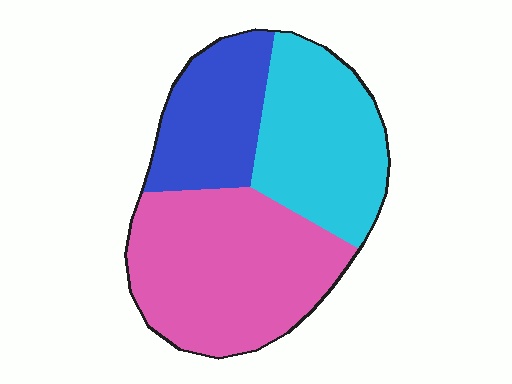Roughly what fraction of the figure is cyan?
Cyan covers around 30% of the figure.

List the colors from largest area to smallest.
From largest to smallest: pink, cyan, blue.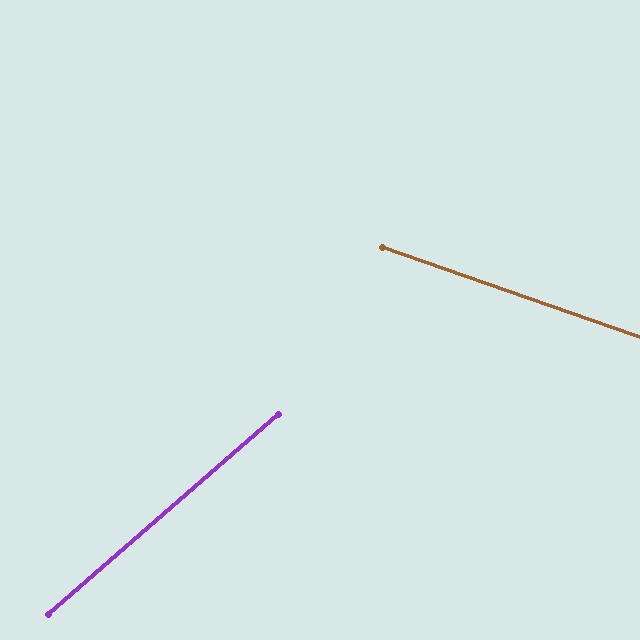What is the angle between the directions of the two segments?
Approximately 60 degrees.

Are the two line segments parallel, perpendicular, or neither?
Neither parallel nor perpendicular — they differ by about 60°.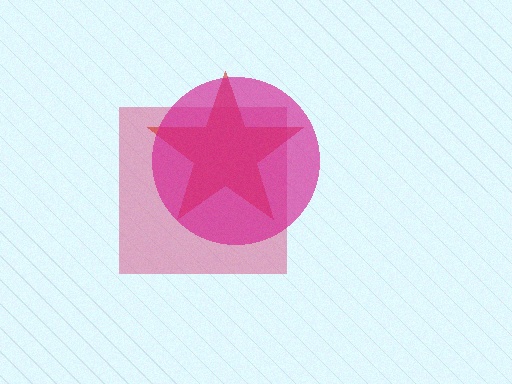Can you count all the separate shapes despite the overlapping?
Yes, there are 3 separate shapes.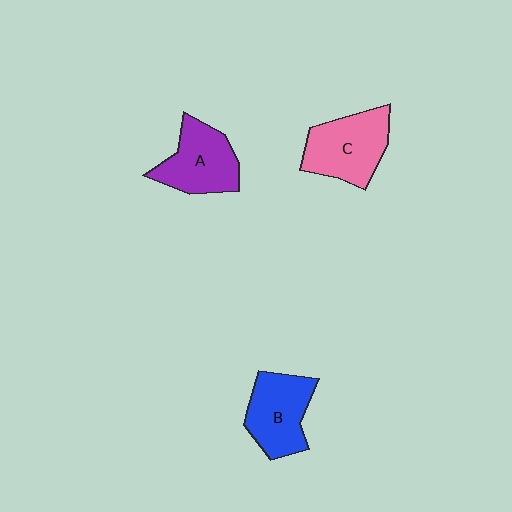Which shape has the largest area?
Shape C (pink).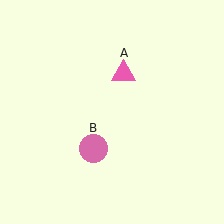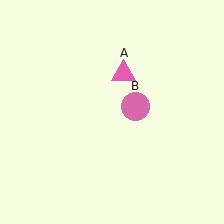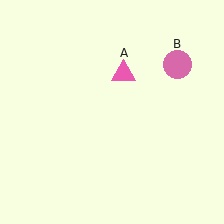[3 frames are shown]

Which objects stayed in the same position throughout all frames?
Pink triangle (object A) remained stationary.